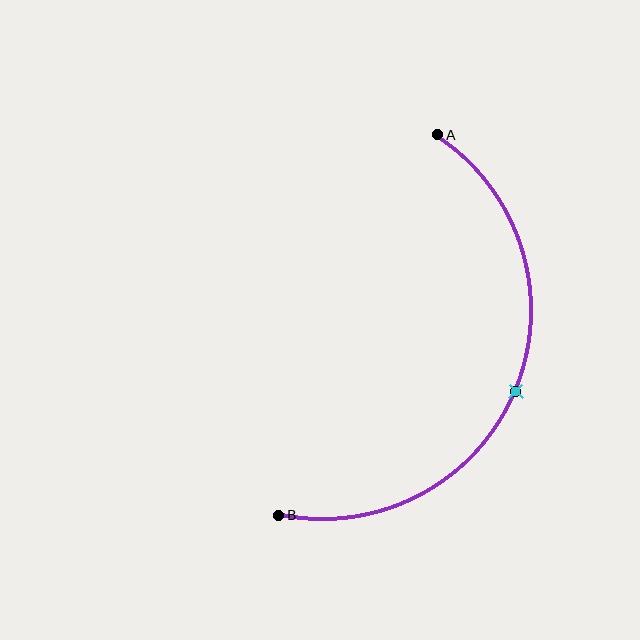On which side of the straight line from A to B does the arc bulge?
The arc bulges to the right of the straight line connecting A and B.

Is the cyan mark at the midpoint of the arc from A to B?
Yes. The cyan mark lies on the arc at equal arc-length from both A and B — it is the arc midpoint.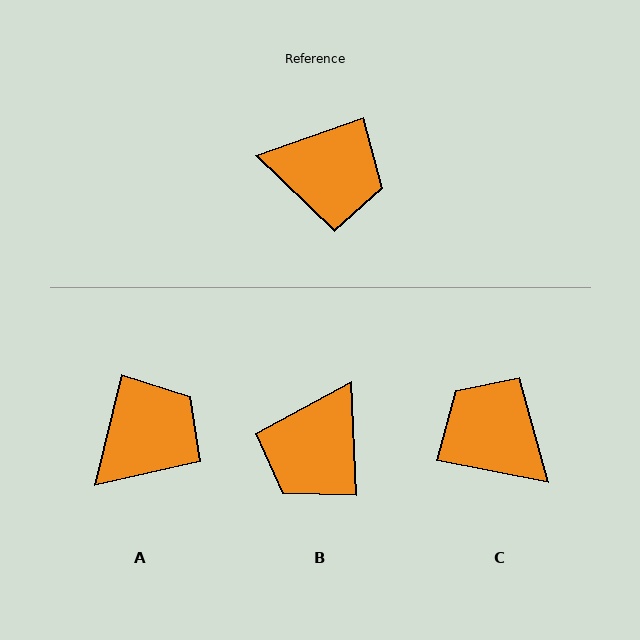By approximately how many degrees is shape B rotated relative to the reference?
Approximately 107 degrees clockwise.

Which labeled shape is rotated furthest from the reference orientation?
C, about 150 degrees away.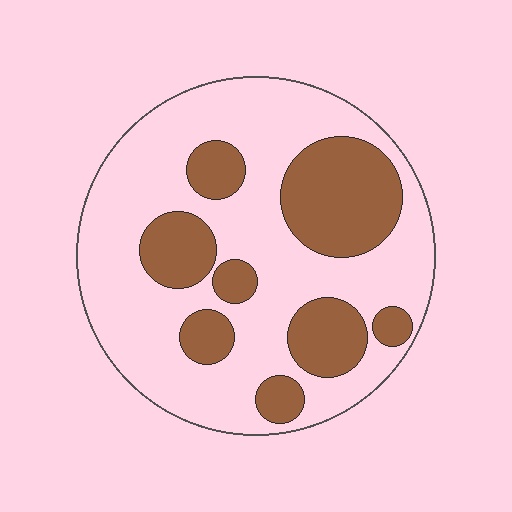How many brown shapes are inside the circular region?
8.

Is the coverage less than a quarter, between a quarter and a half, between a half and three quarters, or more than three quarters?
Between a quarter and a half.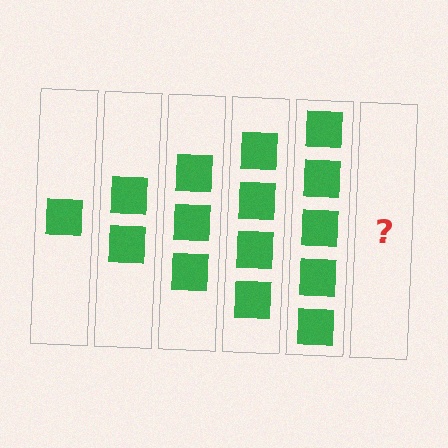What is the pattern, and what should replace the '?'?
The pattern is that each step adds one more square. The '?' should be 6 squares.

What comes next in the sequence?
The next element should be 6 squares.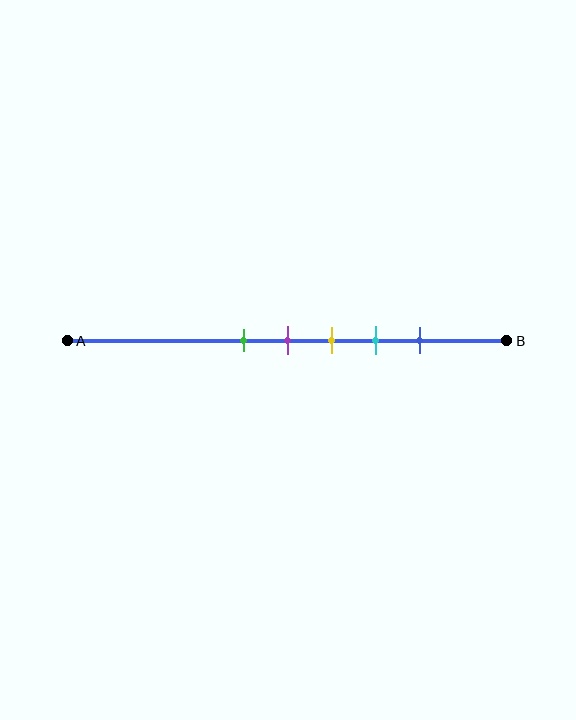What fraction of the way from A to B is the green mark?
The green mark is approximately 40% (0.4) of the way from A to B.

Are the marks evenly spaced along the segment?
Yes, the marks are approximately evenly spaced.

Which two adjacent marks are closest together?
The green and purple marks are the closest adjacent pair.